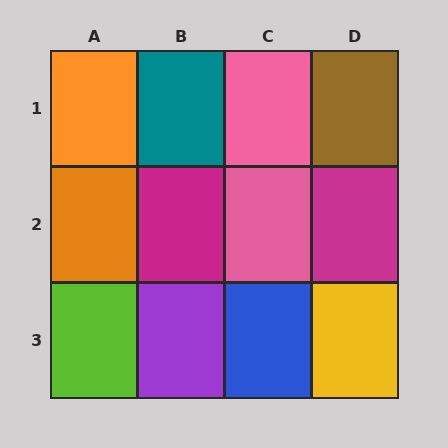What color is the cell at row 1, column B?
Teal.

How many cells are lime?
1 cell is lime.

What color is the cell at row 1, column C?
Pink.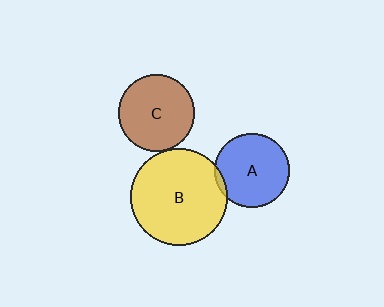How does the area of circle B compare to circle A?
Approximately 1.7 times.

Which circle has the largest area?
Circle B (yellow).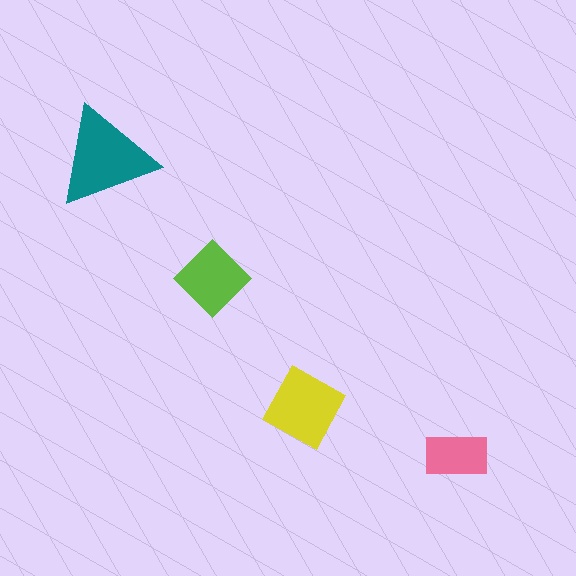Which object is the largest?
The teal triangle.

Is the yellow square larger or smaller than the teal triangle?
Smaller.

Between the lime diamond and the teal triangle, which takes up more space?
The teal triangle.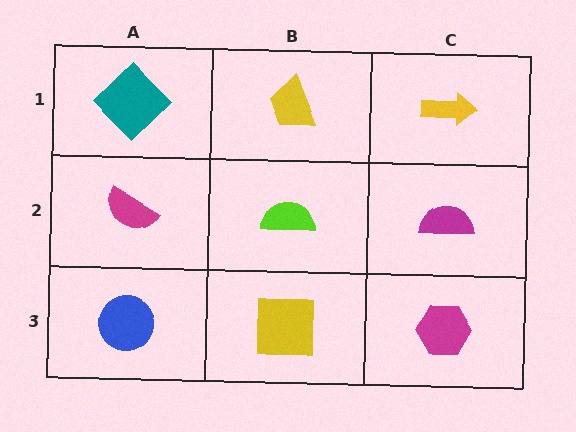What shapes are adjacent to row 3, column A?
A magenta semicircle (row 2, column A), a yellow square (row 3, column B).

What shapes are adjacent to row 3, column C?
A magenta semicircle (row 2, column C), a yellow square (row 3, column B).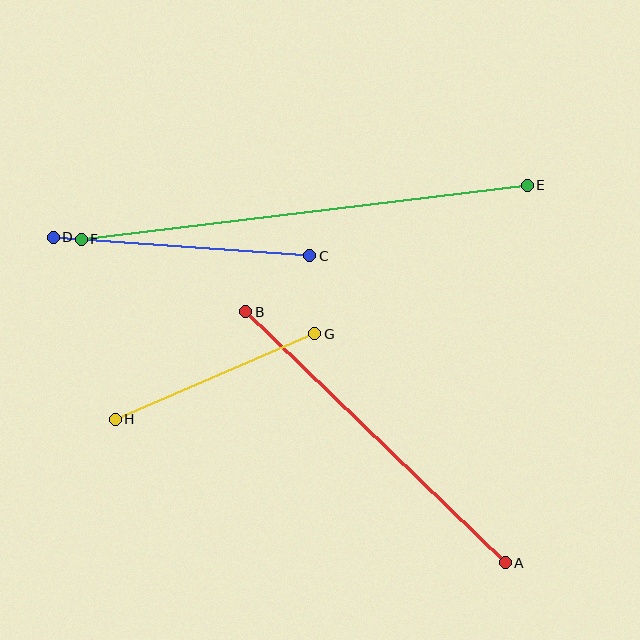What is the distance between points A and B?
The distance is approximately 361 pixels.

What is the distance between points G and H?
The distance is approximately 217 pixels.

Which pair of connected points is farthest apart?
Points E and F are farthest apart.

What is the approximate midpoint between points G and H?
The midpoint is at approximately (215, 376) pixels.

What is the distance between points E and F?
The distance is approximately 450 pixels.